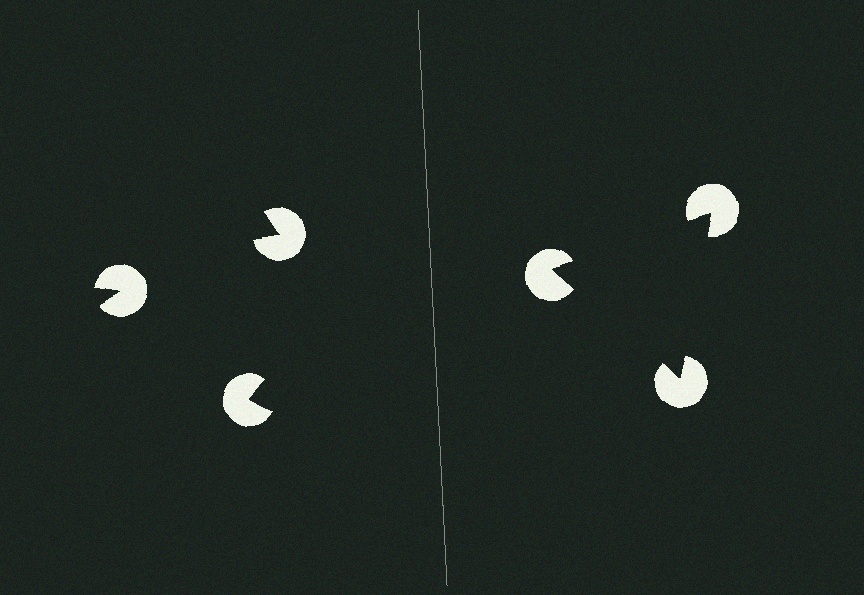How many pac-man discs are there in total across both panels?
6 — 3 on each side.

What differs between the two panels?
The pac-man discs are positioned identically on both sides; only the wedge orientations differ. On the right they align to a triangle; on the left they are misaligned.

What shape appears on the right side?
An illusory triangle.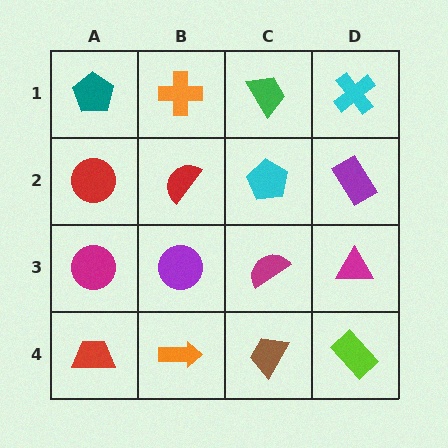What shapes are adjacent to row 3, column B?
A red semicircle (row 2, column B), an orange arrow (row 4, column B), a magenta circle (row 3, column A), a magenta semicircle (row 3, column C).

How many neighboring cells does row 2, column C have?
4.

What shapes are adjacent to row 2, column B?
An orange cross (row 1, column B), a purple circle (row 3, column B), a red circle (row 2, column A), a cyan pentagon (row 2, column C).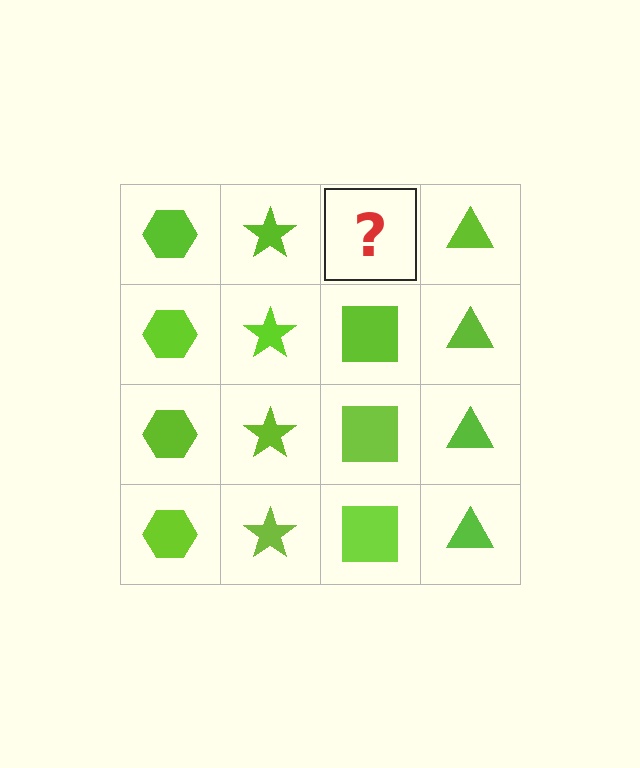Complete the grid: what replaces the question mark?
The question mark should be replaced with a lime square.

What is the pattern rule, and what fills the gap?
The rule is that each column has a consistent shape. The gap should be filled with a lime square.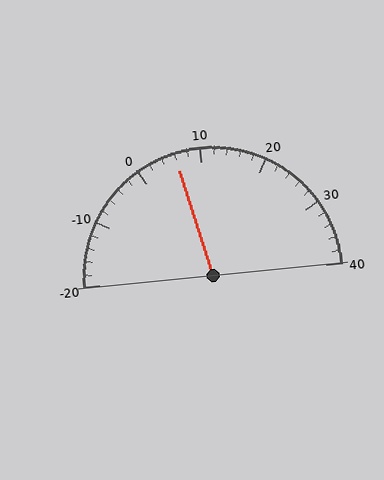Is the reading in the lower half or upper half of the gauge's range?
The reading is in the lower half of the range (-20 to 40).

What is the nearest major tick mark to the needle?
The nearest major tick mark is 10.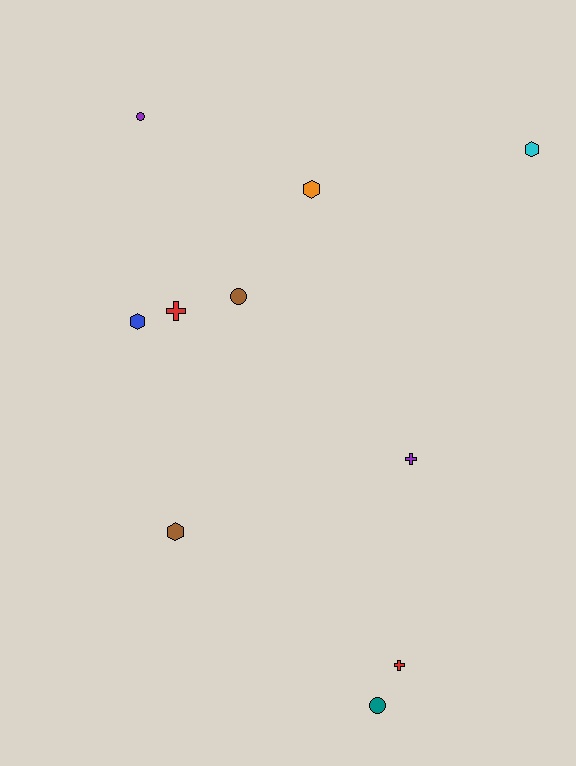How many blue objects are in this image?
There is 1 blue object.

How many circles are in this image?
There are 3 circles.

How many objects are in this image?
There are 10 objects.